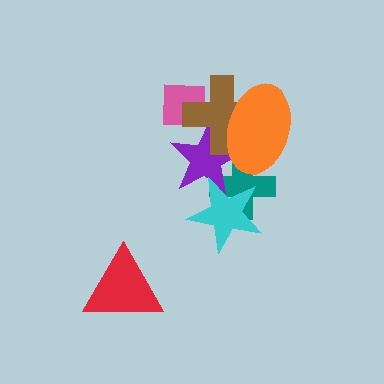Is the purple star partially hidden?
Yes, it is partially covered by another shape.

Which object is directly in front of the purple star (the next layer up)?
The cyan star is directly in front of the purple star.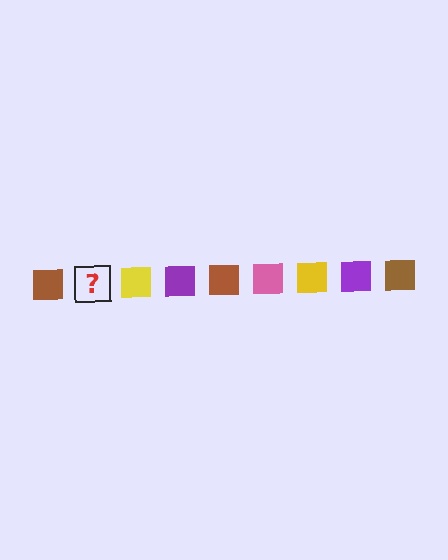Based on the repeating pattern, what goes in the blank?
The blank should be a pink square.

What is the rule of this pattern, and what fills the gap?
The rule is that the pattern cycles through brown, pink, yellow, purple squares. The gap should be filled with a pink square.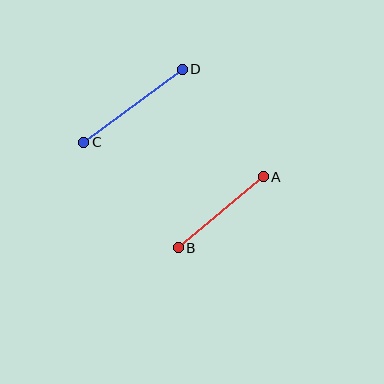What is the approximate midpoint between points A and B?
The midpoint is at approximately (221, 212) pixels.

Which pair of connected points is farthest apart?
Points C and D are farthest apart.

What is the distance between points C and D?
The distance is approximately 123 pixels.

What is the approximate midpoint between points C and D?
The midpoint is at approximately (133, 106) pixels.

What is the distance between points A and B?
The distance is approximately 111 pixels.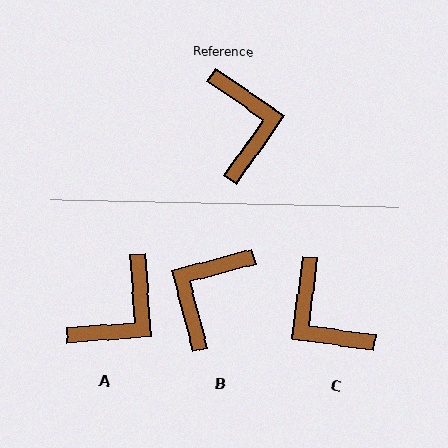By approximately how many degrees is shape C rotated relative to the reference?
Approximately 153 degrees clockwise.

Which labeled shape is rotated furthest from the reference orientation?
C, about 153 degrees away.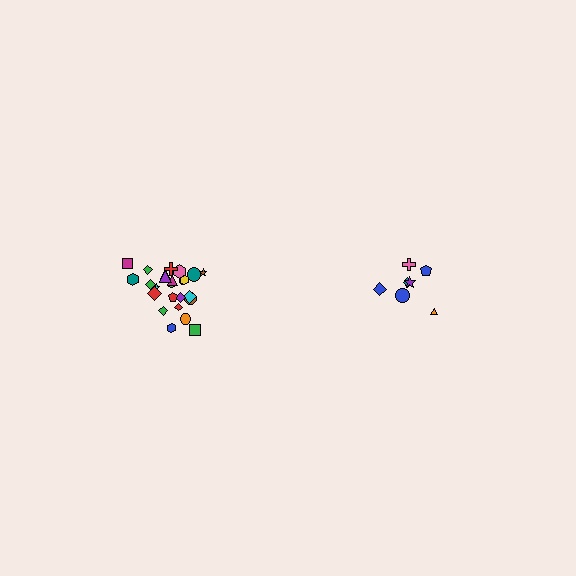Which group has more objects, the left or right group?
The left group.